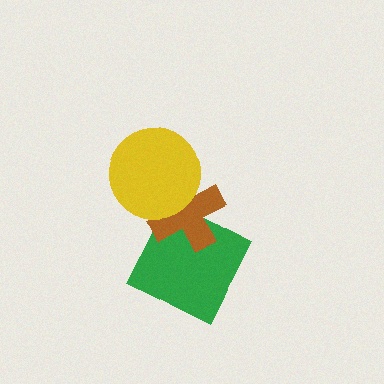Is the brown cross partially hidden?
Yes, it is partially covered by another shape.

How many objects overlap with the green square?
1 object overlaps with the green square.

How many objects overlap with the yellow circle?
1 object overlaps with the yellow circle.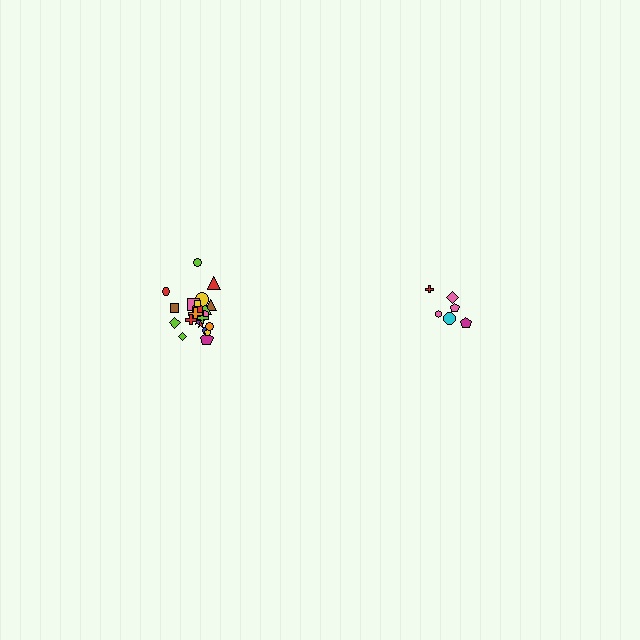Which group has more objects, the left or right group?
The left group.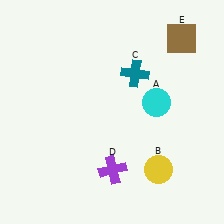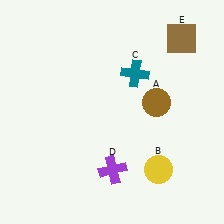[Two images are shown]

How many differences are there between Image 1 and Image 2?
There is 1 difference between the two images.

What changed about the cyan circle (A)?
In Image 1, A is cyan. In Image 2, it changed to brown.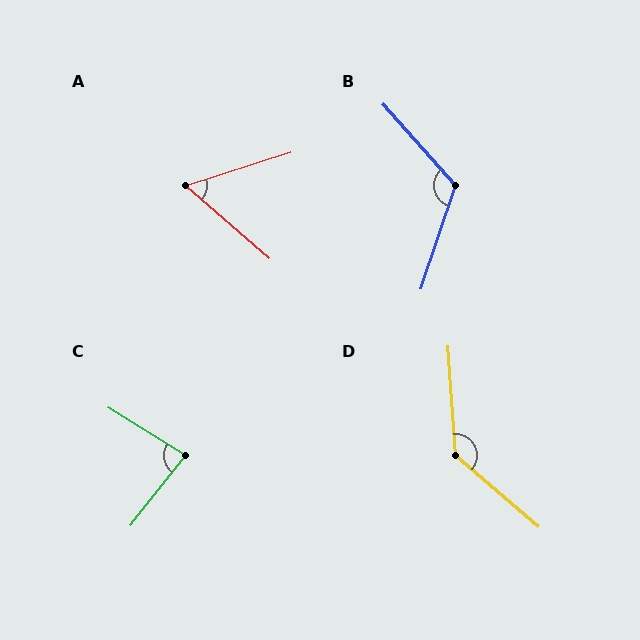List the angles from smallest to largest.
A (59°), C (84°), B (120°), D (134°).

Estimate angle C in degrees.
Approximately 84 degrees.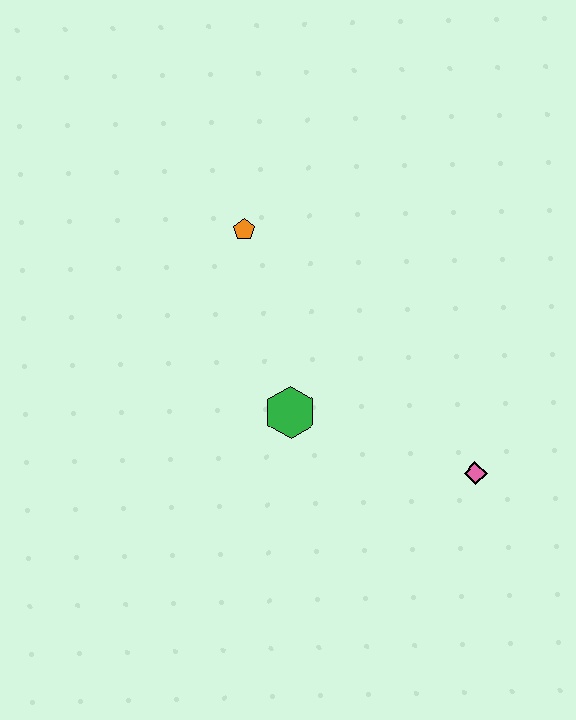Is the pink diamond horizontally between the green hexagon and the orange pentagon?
No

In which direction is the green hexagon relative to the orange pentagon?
The green hexagon is below the orange pentagon.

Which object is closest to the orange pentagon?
The green hexagon is closest to the orange pentagon.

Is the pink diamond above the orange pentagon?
No